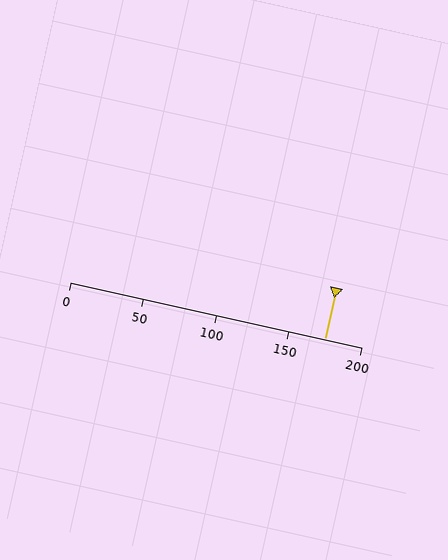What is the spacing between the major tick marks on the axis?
The major ticks are spaced 50 apart.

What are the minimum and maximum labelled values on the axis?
The axis runs from 0 to 200.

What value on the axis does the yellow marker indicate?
The marker indicates approximately 175.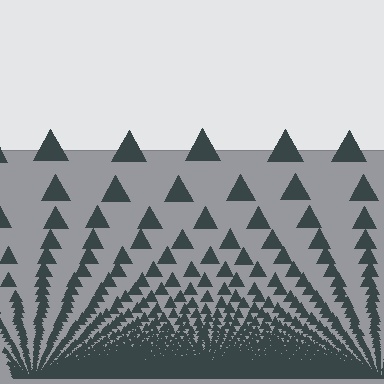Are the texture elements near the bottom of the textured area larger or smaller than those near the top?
Smaller. The gradient is inverted — elements near the bottom are smaller and denser.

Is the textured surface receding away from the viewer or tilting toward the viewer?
The surface appears to tilt toward the viewer. Texture elements get larger and sparser toward the top.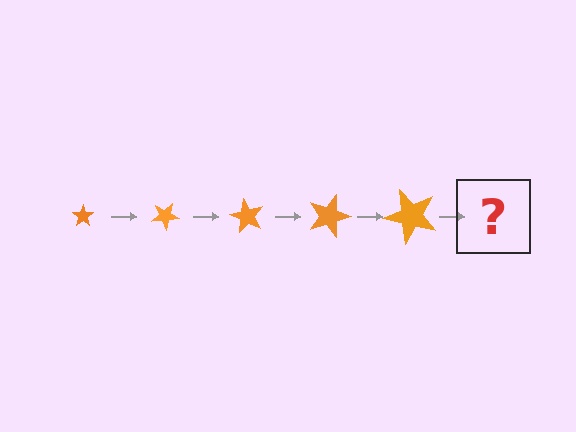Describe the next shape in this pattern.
It should be a star, larger than the previous one and rotated 150 degrees from the start.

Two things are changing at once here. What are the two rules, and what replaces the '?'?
The two rules are that the star grows larger each step and it rotates 30 degrees each step. The '?' should be a star, larger than the previous one and rotated 150 degrees from the start.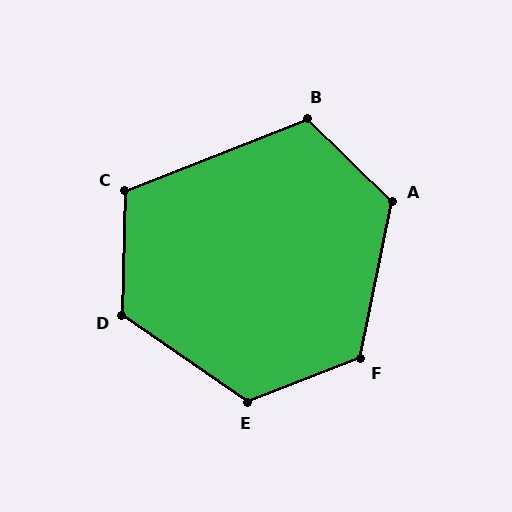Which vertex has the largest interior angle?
E, at approximately 124 degrees.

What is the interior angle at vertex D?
Approximately 123 degrees (obtuse).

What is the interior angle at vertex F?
Approximately 122 degrees (obtuse).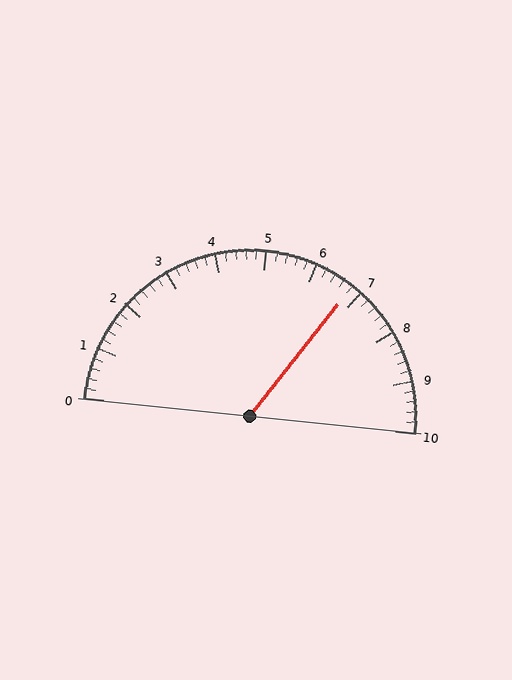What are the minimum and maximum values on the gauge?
The gauge ranges from 0 to 10.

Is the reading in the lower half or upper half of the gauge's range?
The reading is in the upper half of the range (0 to 10).